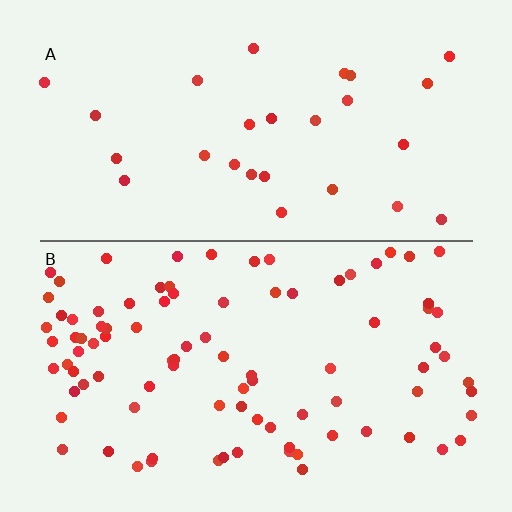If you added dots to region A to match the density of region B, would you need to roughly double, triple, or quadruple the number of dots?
Approximately triple.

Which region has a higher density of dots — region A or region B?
B (the bottom).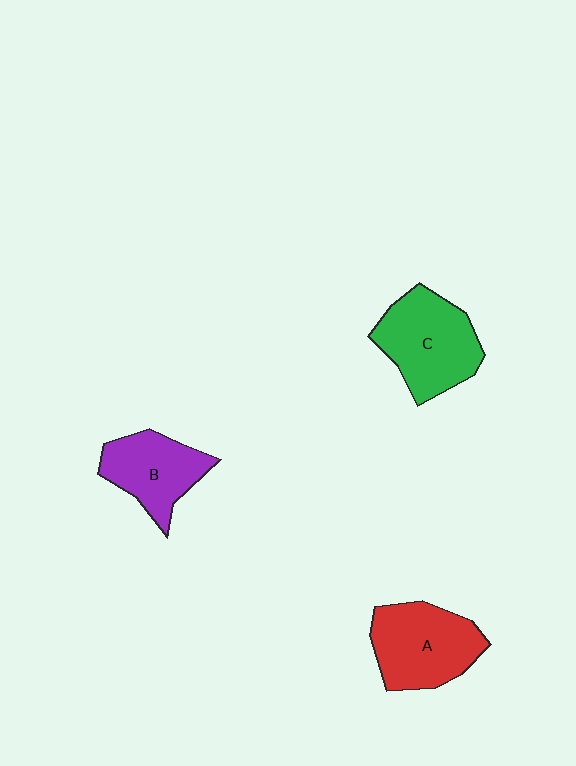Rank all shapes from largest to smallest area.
From largest to smallest: C (green), A (red), B (purple).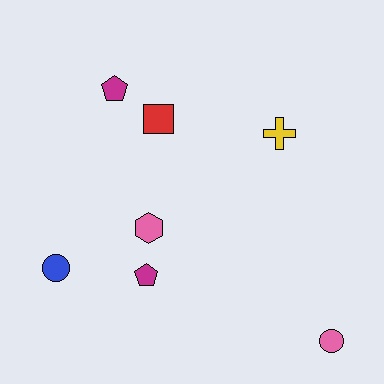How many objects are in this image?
There are 7 objects.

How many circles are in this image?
There are 2 circles.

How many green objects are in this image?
There are no green objects.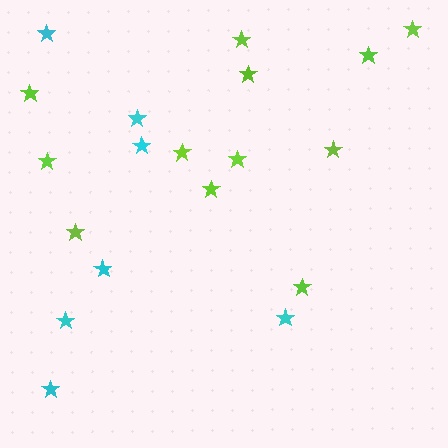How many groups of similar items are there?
There are 2 groups: one group of lime stars (12) and one group of cyan stars (7).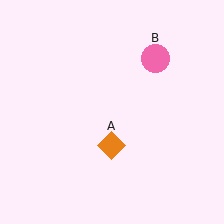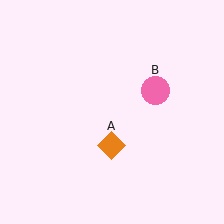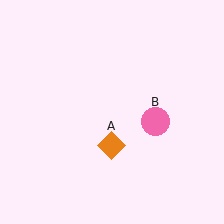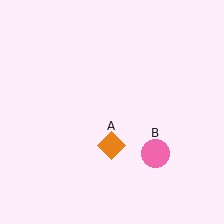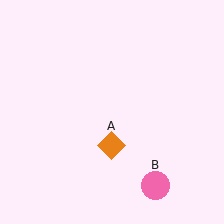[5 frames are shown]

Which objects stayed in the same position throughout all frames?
Orange diamond (object A) remained stationary.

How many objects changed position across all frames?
1 object changed position: pink circle (object B).